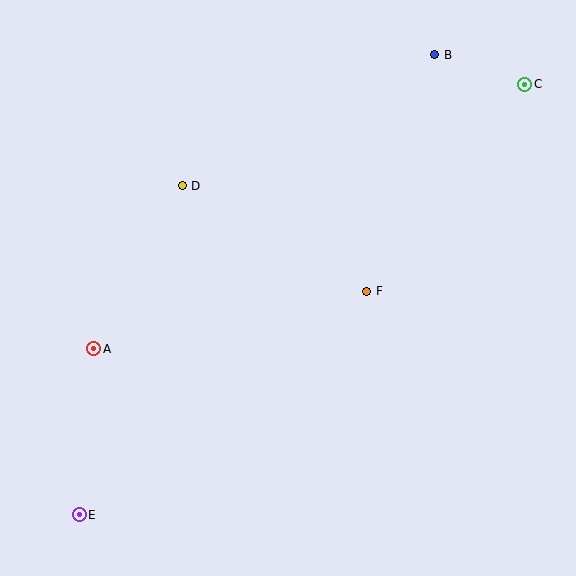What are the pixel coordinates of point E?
Point E is at (79, 515).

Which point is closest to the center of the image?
Point F at (367, 291) is closest to the center.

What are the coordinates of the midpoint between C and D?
The midpoint between C and D is at (354, 135).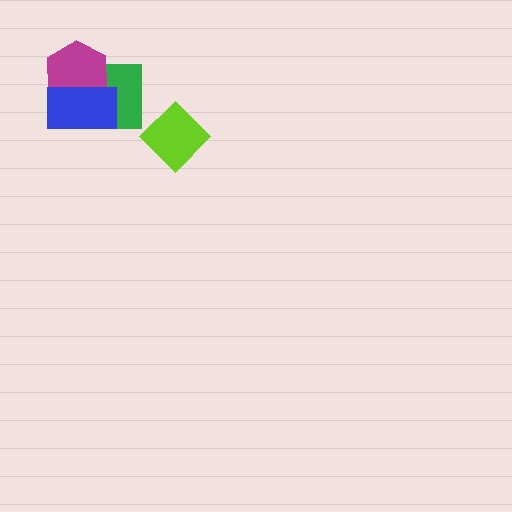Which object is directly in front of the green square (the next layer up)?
The magenta hexagon is directly in front of the green square.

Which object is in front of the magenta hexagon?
The blue rectangle is in front of the magenta hexagon.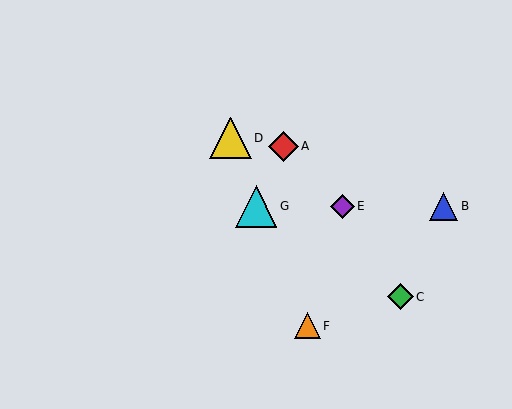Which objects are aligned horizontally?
Objects B, E, G are aligned horizontally.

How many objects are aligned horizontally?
3 objects (B, E, G) are aligned horizontally.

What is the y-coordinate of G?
Object G is at y≈206.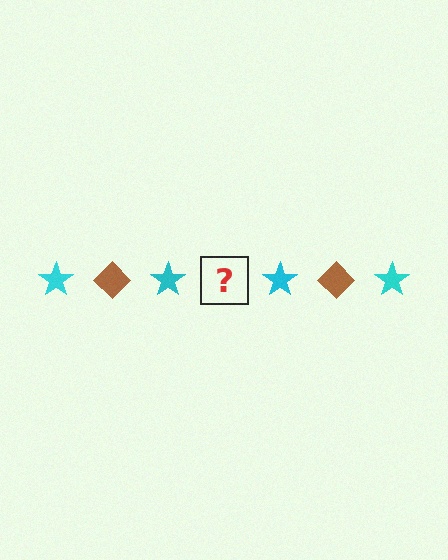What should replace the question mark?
The question mark should be replaced with a brown diamond.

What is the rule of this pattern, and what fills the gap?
The rule is that the pattern alternates between cyan star and brown diamond. The gap should be filled with a brown diamond.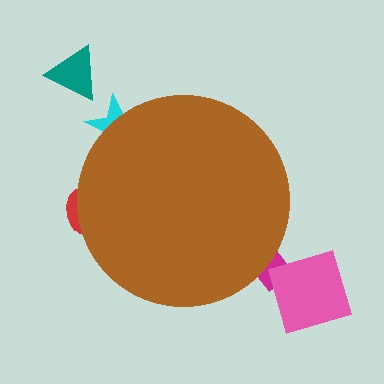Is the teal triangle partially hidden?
No, the teal triangle is fully visible.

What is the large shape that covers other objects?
A brown circle.